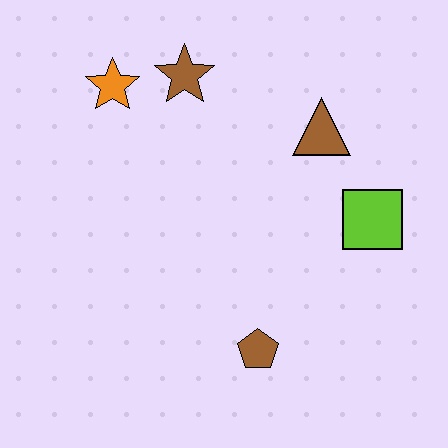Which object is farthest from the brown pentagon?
The orange star is farthest from the brown pentagon.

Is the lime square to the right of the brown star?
Yes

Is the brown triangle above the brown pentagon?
Yes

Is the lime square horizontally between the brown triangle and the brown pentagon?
No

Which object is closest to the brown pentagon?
The lime square is closest to the brown pentagon.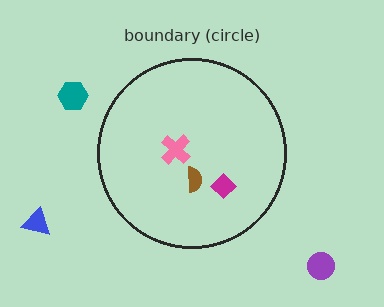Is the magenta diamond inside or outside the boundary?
Inside.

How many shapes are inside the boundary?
3 inside, 3 outside.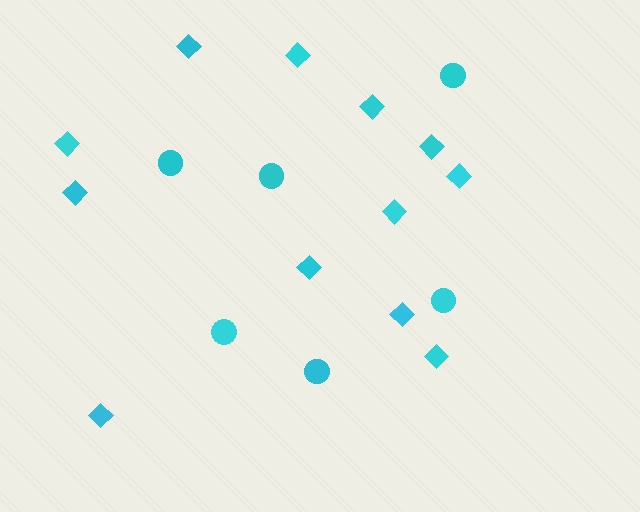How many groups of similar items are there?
There are 2 groups: one group of circles (6) and one group of diamonds (12).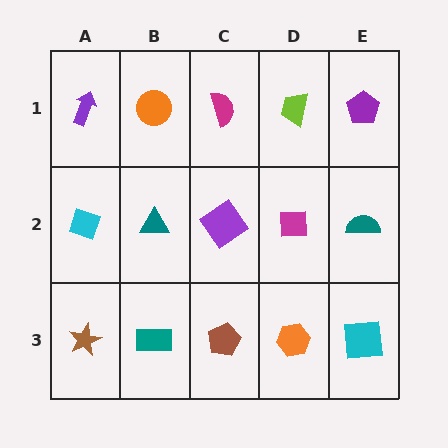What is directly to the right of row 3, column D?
A cyan square.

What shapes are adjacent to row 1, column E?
A teal semicircle (row 2, column E), a lime trapezoid (row 1, column D).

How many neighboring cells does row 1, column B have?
3.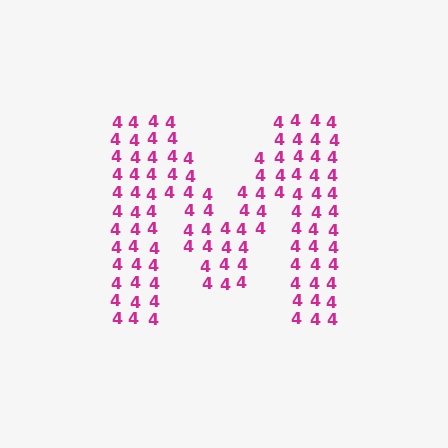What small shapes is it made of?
It is made of small digit 4's.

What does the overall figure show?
The overall figure shows the letter M.